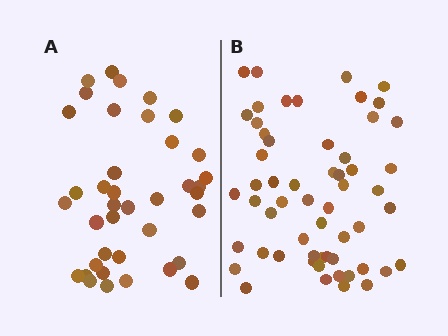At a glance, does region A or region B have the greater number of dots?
Region B (the right region) has more dots.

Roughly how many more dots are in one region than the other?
Region B has approximately 20 more dots than region A.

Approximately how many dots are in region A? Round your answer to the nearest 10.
About 40 dots. (The exact count is 39, which rounds to 40.)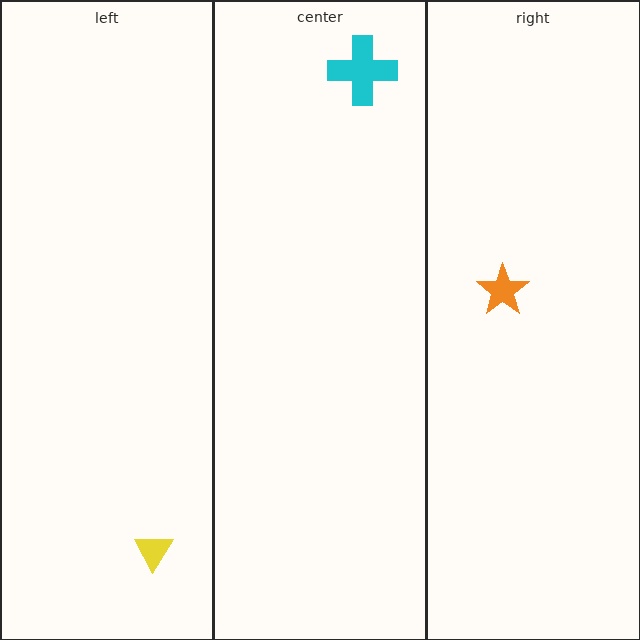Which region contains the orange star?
The right region.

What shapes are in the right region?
The orange star.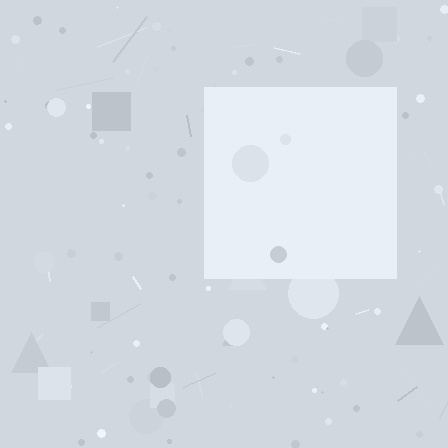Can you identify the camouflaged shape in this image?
The camouflaged shape is a square.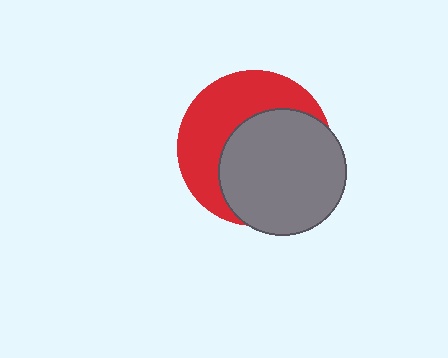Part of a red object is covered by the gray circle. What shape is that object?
It is a circle.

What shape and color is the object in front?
The object in front is a gray circle.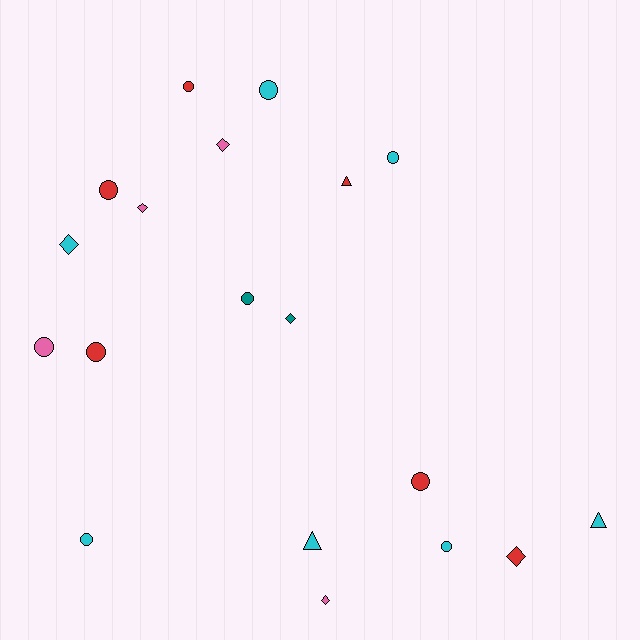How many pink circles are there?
There is 1 pink circle.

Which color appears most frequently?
Cyan, with 7 objects.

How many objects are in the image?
There are 19 objects.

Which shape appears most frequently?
Circle, with 10 objects.